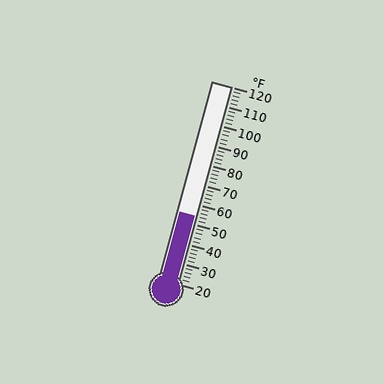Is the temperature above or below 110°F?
The temperature is below 110°F.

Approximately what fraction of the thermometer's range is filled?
The thermometer is filled to approximately 35% of its range.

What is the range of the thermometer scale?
The thermometer scale ranges from 20°F to 120°F.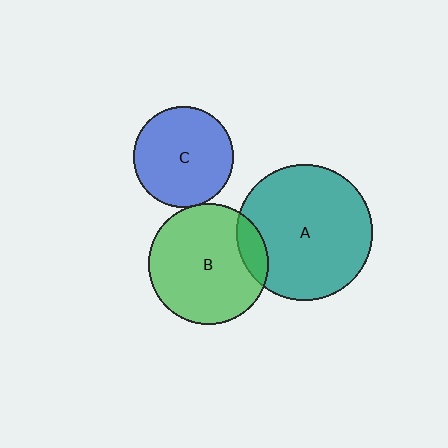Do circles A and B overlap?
Yes.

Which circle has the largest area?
Circle A (teal).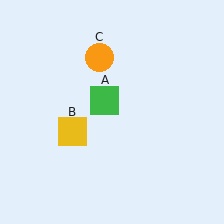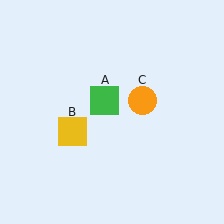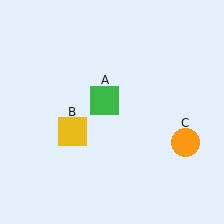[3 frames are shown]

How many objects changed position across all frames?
1 object changed position: orange circle (object C).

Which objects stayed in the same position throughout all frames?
Green square (object A) and yellow square (object B) remained stationary.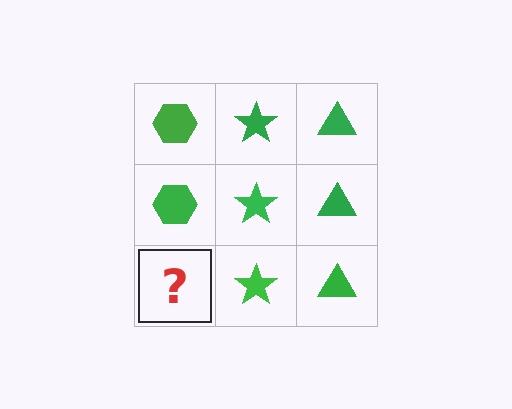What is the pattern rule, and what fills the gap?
The rule is that each column has a consistent shape. The gap should be filled with a green hexagon.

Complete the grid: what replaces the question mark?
The question mark should be replaced with a green hexagon.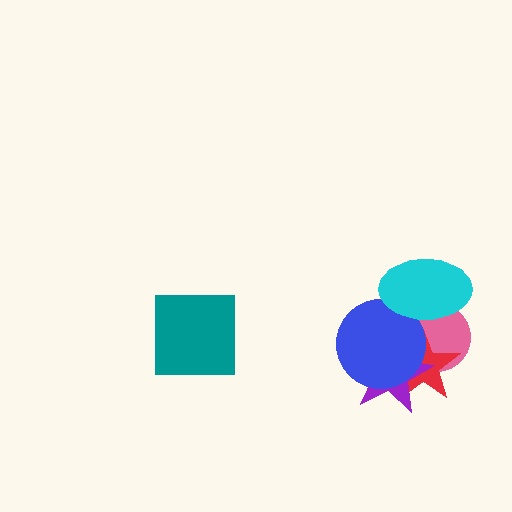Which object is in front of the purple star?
The blue circle is in front of the purple star.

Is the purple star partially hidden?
Yes, it is partially covered by another shape.